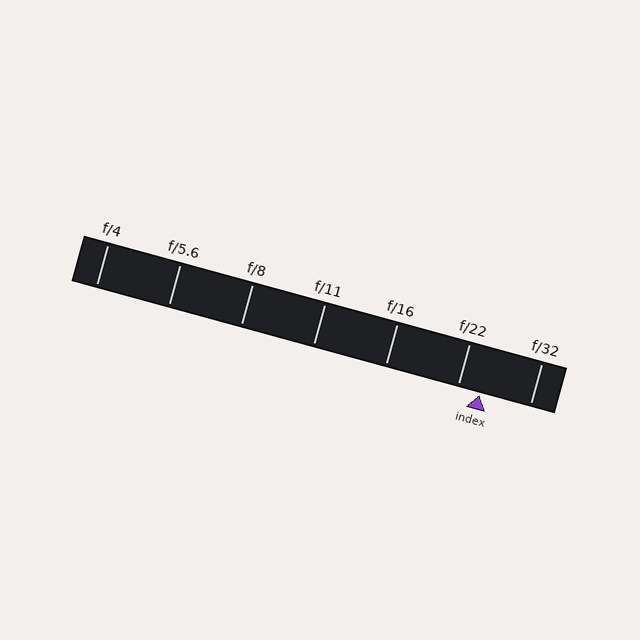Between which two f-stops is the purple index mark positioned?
The index mark is between f/22 and f/32.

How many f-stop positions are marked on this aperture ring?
There are 7 f-stop positions marked.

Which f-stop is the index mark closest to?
The index mark is closest to f/22.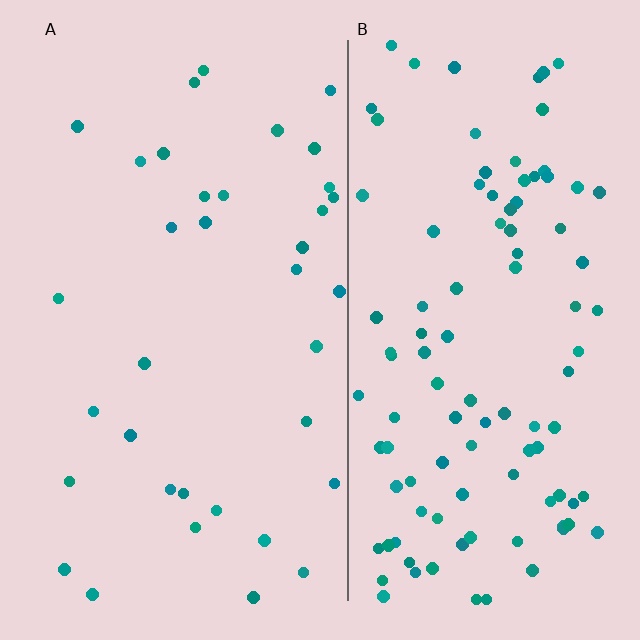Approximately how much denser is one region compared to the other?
Approximately 3.0× — region B over region A.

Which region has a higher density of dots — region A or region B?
B (the right).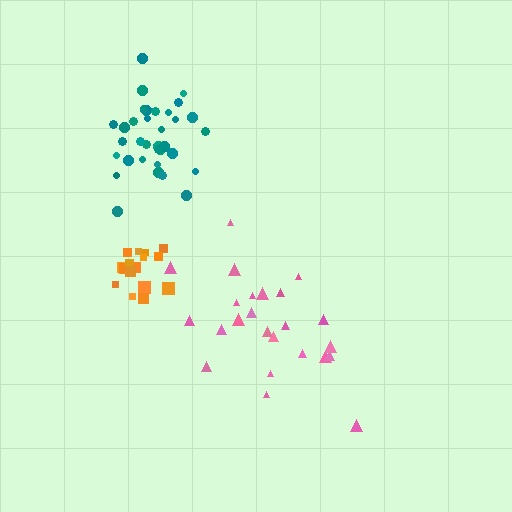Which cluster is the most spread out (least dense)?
Pink.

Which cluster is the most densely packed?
Teal.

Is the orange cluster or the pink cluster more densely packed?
Orange.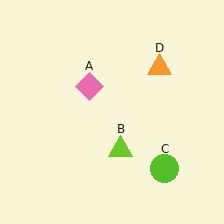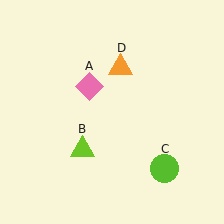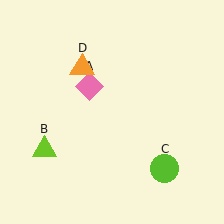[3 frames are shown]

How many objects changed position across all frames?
2 objects changed position: lime triangle (object B), orange triangle (object D).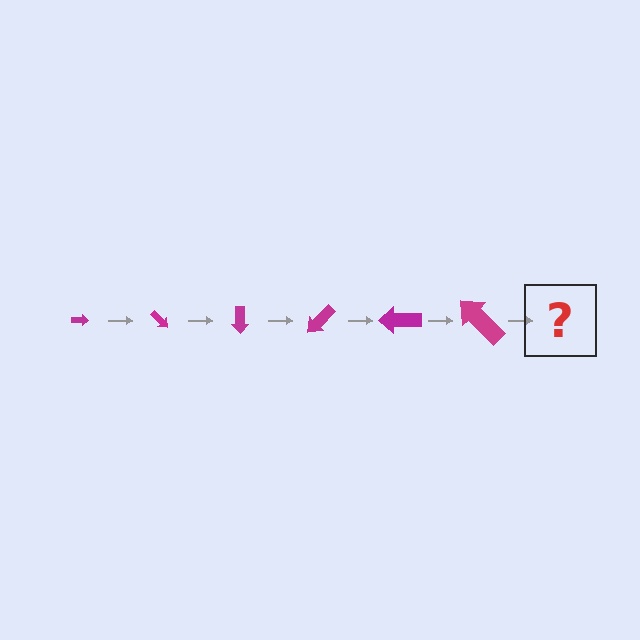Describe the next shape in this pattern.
It should be an arrow, larger than the previous one and rotated 270 degrees from the start.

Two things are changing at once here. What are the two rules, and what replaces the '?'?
The two rules are that the arrow grows larger each step and it rotates 45 degrees each step. The '?' should be an arrow, larger than the previous one and rotated 270 degrees from the start.